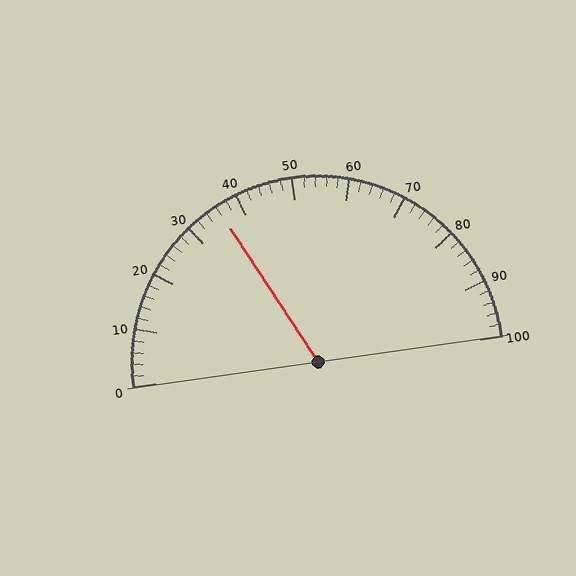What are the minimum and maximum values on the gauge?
The gauge ranges from 0 to 100.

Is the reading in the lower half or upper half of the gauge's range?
The reading is in the lower half of the range (0 to 100).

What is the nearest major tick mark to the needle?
The nearest major tick mark is 40.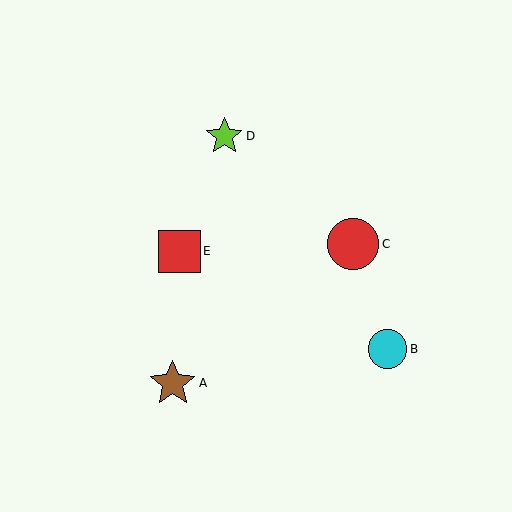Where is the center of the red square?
The center of the red square is at (179, 251).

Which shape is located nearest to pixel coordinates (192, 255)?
The red square (labeled E) at (179, 251) is nearest to that location.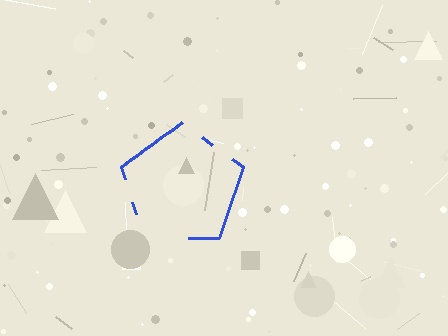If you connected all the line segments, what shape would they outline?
They would outline a pentagon.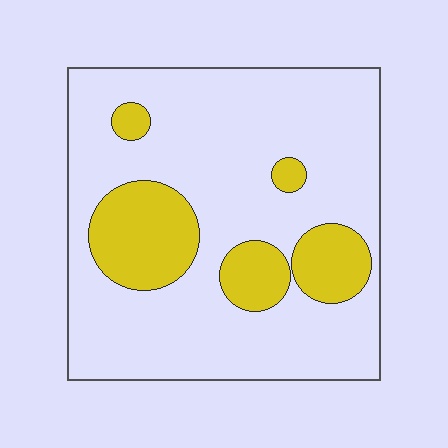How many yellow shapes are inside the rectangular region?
5.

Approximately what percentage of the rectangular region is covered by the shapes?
Approximately 20%.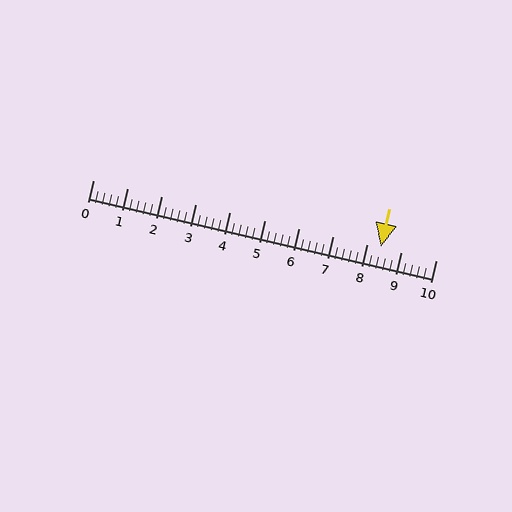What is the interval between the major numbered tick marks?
The major tick marks are spaced 1 units apart.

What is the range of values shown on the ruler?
The ruler shows values from 0 to 10.